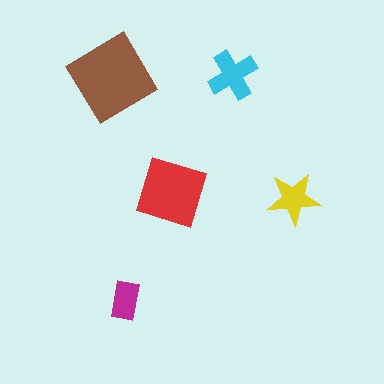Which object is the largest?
The brown diamond.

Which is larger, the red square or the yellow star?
The red square.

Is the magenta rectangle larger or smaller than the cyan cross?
Smaller.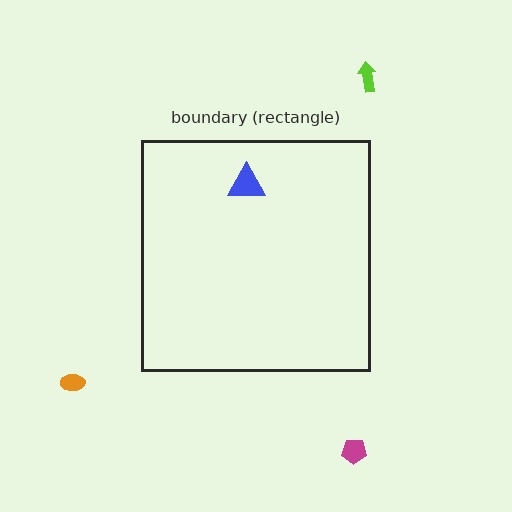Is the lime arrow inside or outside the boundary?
Outside.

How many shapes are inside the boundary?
1 inside, 3 outside.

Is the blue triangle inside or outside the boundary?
Inside.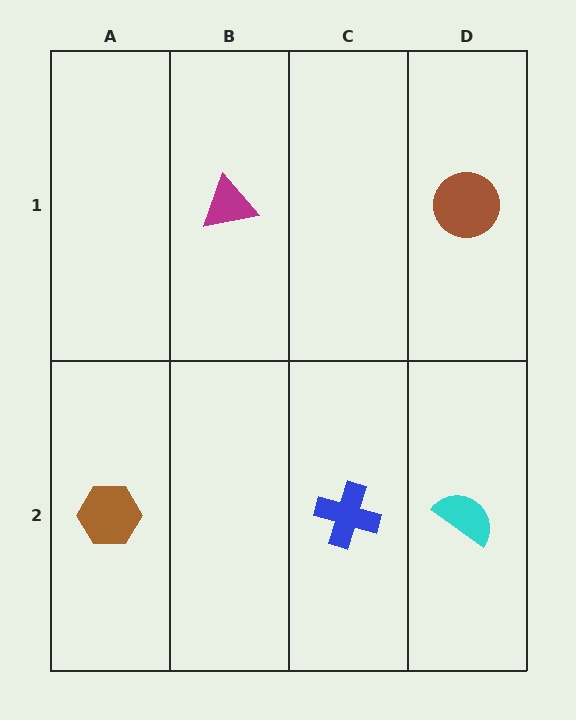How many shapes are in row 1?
2 shapes.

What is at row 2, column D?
A cyan semicircle.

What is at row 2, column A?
A brown hexagon.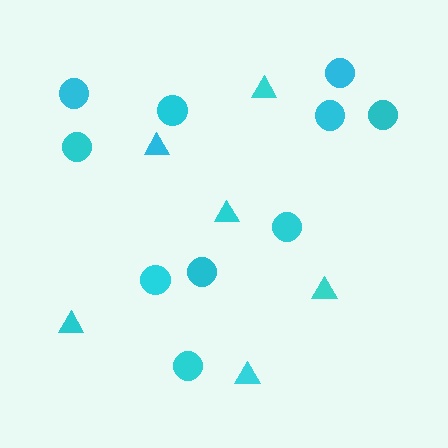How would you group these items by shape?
There are 2 groups: one group of triangles (6) and one group of circles (10).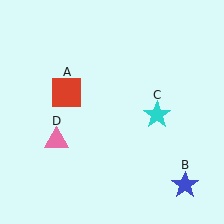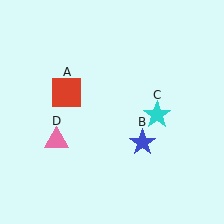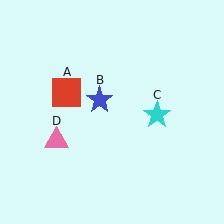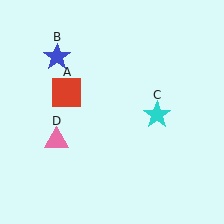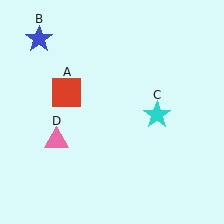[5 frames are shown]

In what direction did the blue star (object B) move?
The blue star (object B) moved up and to the left.